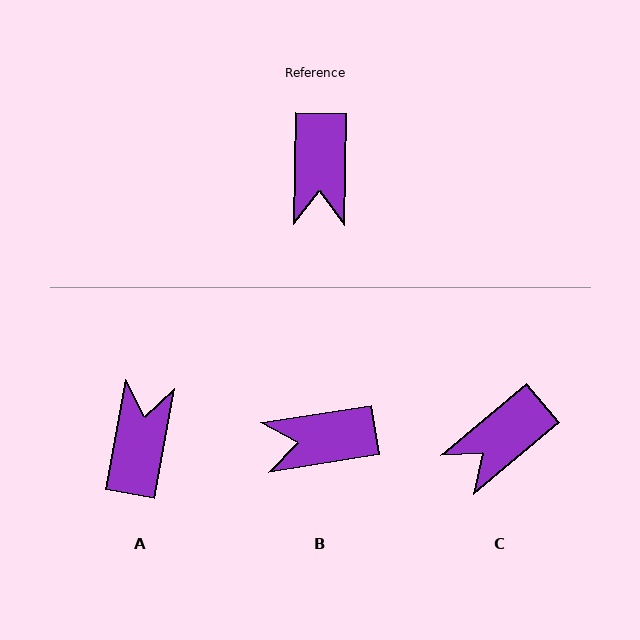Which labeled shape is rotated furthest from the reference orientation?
A, about 171 degrees away.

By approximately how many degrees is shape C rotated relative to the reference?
Approximately 49 degrees clockwise.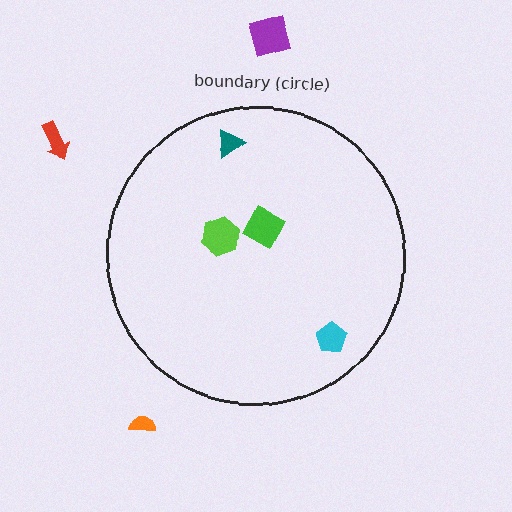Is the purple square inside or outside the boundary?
Outside.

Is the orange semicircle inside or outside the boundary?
Outside.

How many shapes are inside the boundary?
4 inside, 3 outside.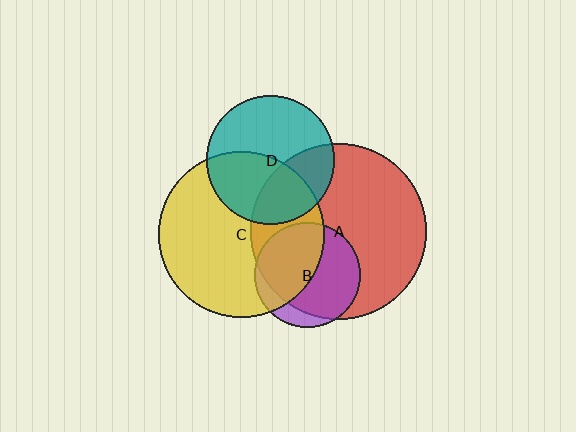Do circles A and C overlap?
Yes.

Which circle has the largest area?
Circle A (red).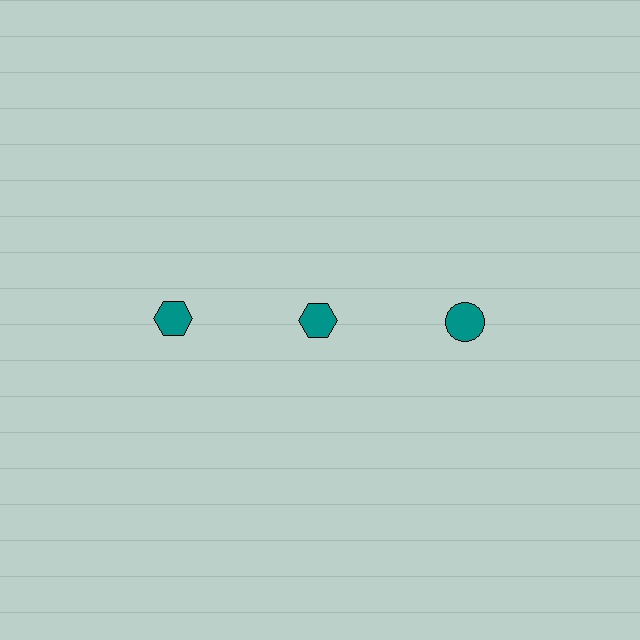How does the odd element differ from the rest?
It has a different shape: circle instead of hexagon.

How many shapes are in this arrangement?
There are 3 shapes arranged in a grid pattern.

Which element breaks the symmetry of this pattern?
The teal circle in the top row, center column breaks the symmetry. All other shapes are teal hexagons.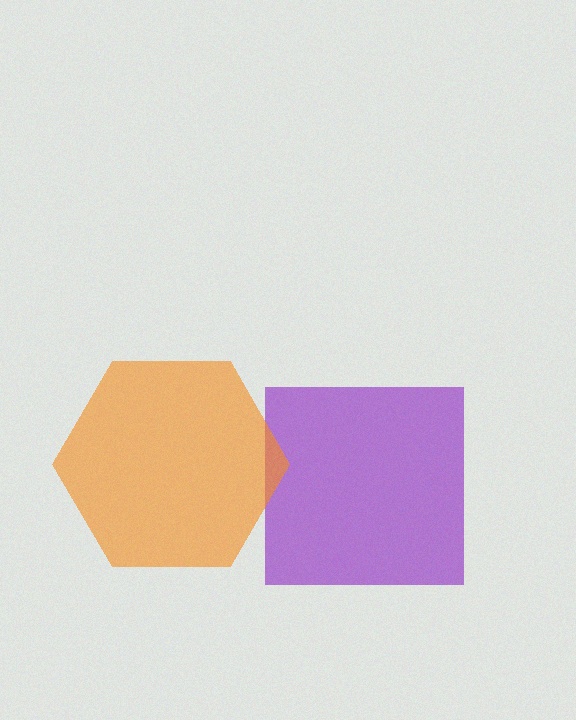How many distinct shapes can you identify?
There are 2 distinct shapes: a purple square, an orange hexagon.